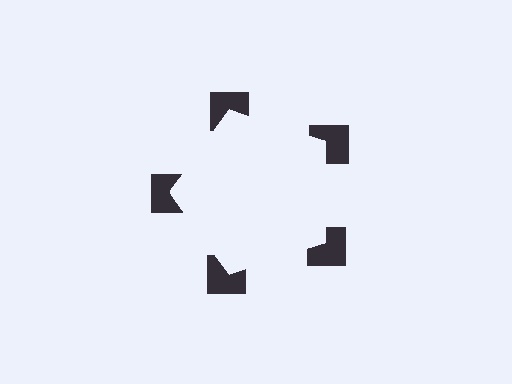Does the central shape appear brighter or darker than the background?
It typically appears slightly brighter than the background, even though no actual brightness change is drawn.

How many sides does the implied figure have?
5 sides.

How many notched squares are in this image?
There are 5 — one at each vertex of the illusory pentagon.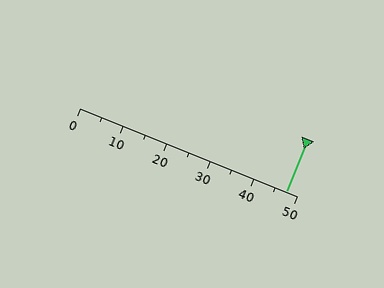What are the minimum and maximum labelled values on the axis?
The axis runs from 0 to 50.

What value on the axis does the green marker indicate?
The marker indicates approximately 47.5.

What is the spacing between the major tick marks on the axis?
The major ticks are spaced 10 apart.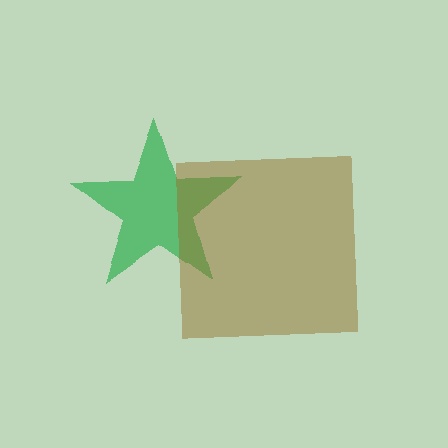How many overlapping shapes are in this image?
There are 2 overlapping shapes in the image.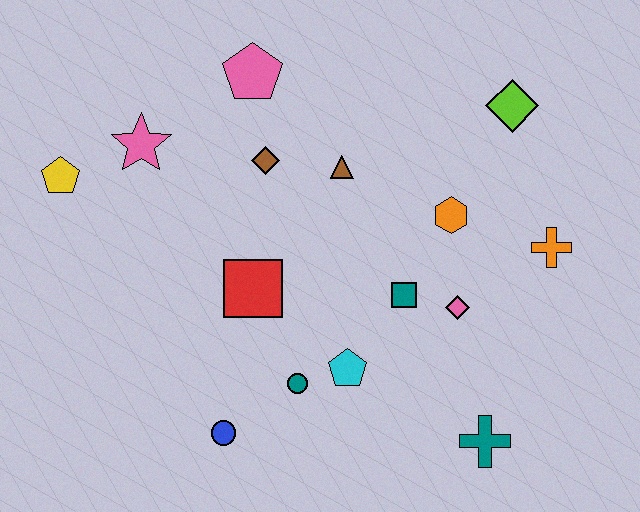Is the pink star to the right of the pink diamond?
No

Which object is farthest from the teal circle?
The lime diamond is farthest from the teal circle.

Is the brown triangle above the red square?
Yes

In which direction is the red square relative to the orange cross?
The red square is to the left of the orange cross.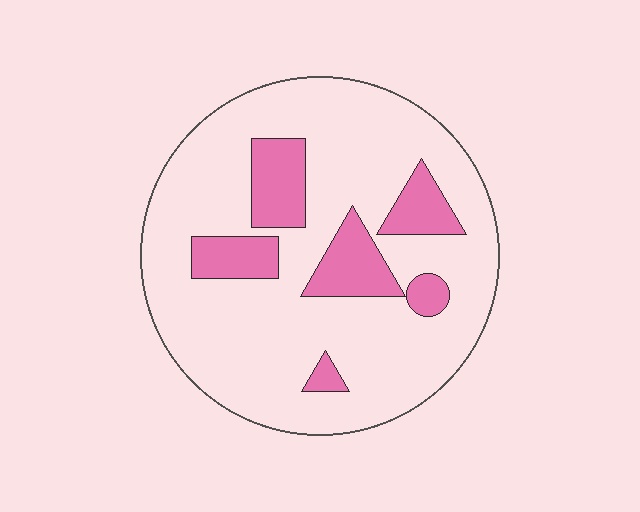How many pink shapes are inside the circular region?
6.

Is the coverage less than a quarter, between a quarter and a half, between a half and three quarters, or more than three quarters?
Less than a quarter.